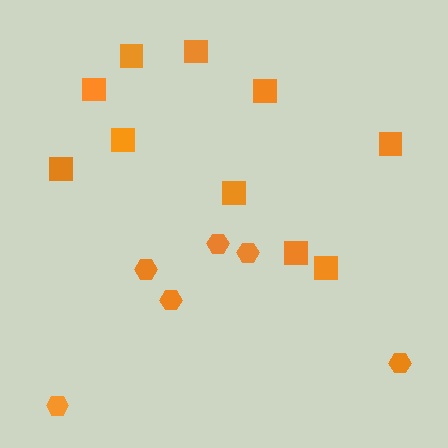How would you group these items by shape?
There are 2 groups: one group of squares (10) and one group of hexagons (6).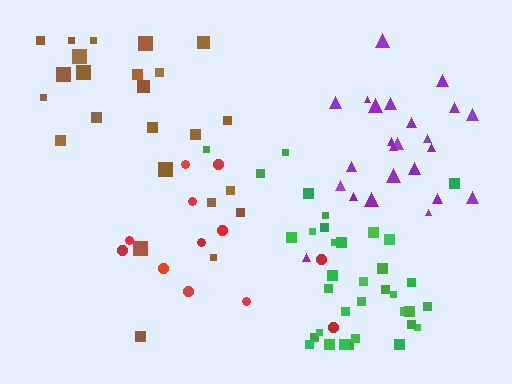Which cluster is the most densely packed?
Purple.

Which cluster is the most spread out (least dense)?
Red.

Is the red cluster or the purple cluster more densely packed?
Purple.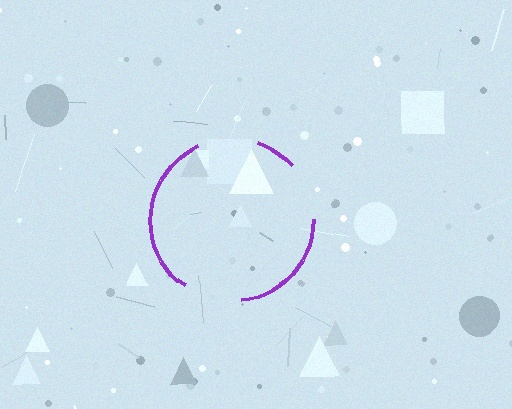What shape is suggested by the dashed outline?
The dashed outline suggests a circle.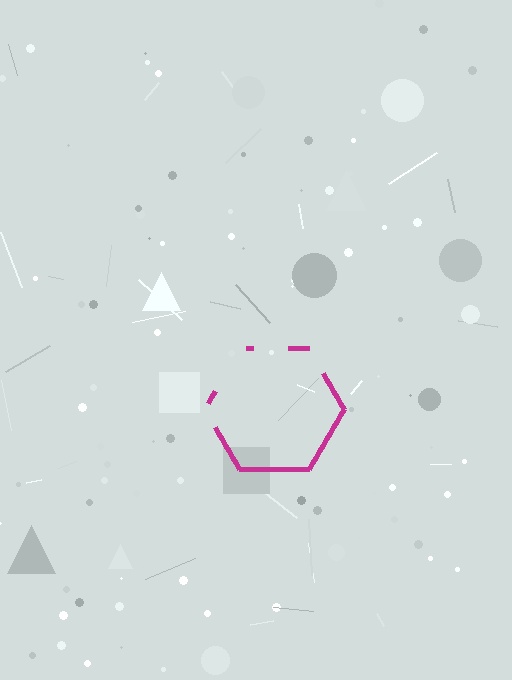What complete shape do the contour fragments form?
The contour fragments form a hexagon.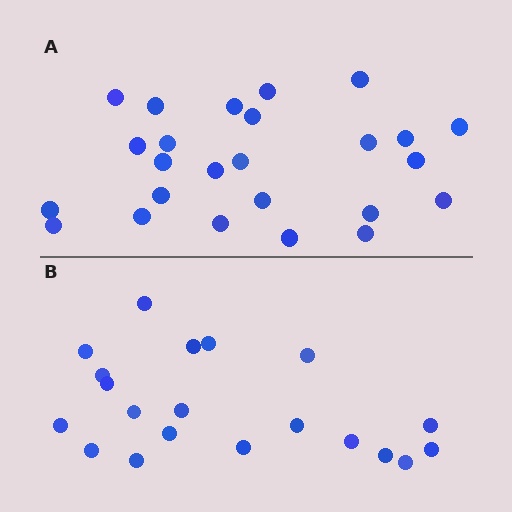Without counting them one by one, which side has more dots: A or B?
Region A (the top region) has more dots.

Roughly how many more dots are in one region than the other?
Region A has about 5 more dots than region B.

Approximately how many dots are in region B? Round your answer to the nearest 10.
About 20 dots.